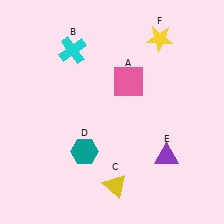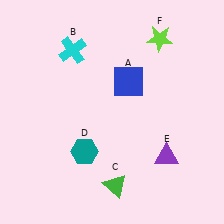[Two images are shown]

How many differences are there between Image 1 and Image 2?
There are 3 differences between the two images.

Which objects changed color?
A changed from pink to blue. C changed from yellow to green. F changed from yellow to lime.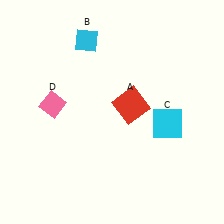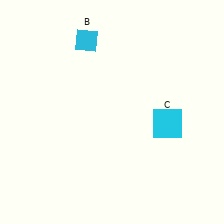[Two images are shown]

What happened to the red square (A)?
The red square (A) was removed in Image 2. It was in the top-right area of Image 1.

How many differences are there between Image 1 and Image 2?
There are 2 differences between the two images.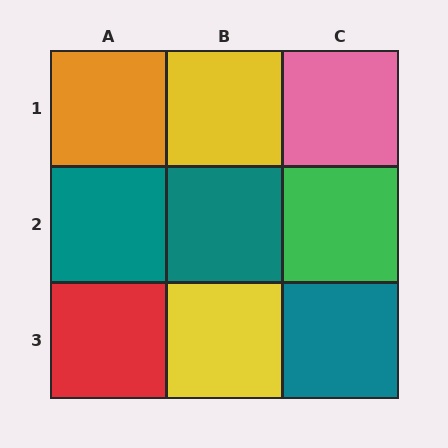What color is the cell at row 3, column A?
Red.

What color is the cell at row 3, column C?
Teal.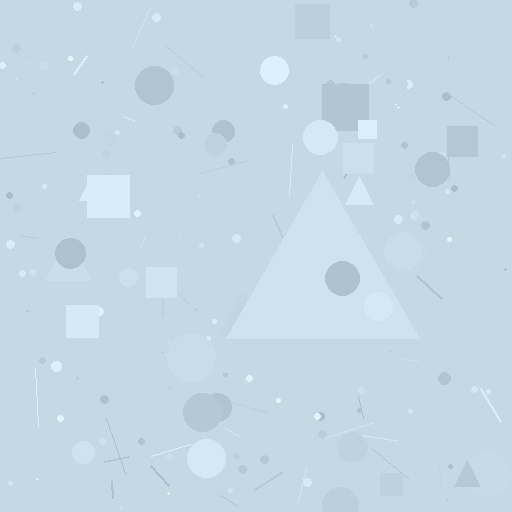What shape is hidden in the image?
A triangle is hidden in the image.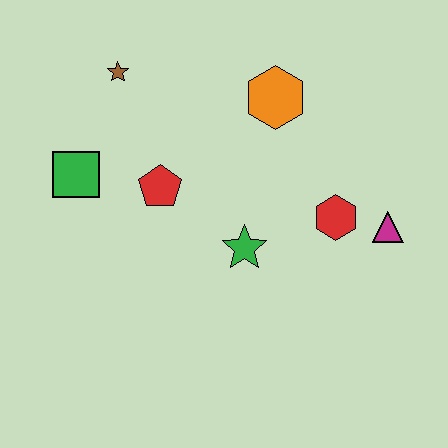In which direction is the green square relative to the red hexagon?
The green square is to the left of the red hexagon.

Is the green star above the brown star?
No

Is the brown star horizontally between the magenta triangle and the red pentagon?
No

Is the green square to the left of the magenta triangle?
Yes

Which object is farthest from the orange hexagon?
The green square is farthest from the orange hexagon.